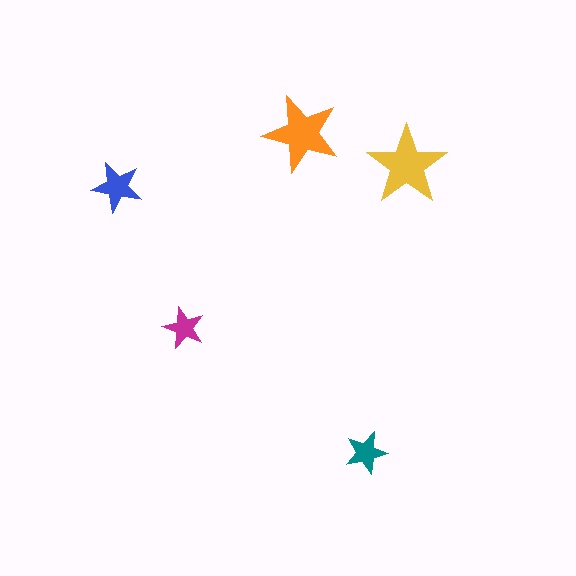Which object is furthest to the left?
The blue star is leftmost.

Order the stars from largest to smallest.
the yellow one, the orange one, the blue one, the teal one, the magenta one.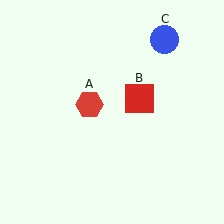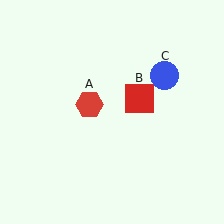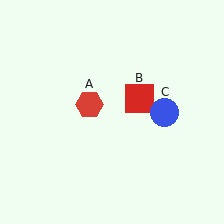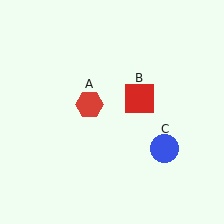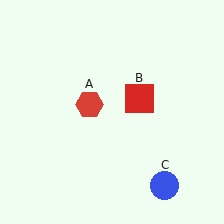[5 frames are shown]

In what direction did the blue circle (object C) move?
The blue circle (object C) moved down.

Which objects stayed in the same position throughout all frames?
Red hexagon (object A) and red square (object B) remained stationary.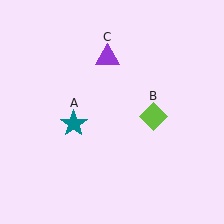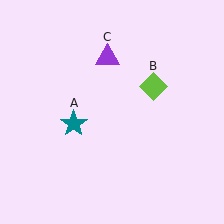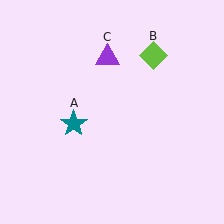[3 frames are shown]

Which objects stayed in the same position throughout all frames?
Teal star (object A) and purple triangle (object C) remained stationary.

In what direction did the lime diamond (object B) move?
The lime diamond (object B) moved up.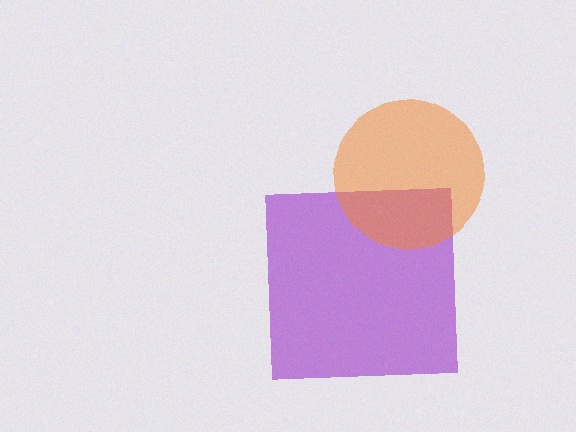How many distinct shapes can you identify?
There are 2 distinct shapes: a purple square, an orange circle.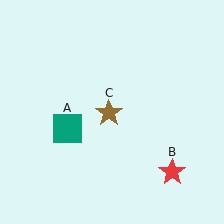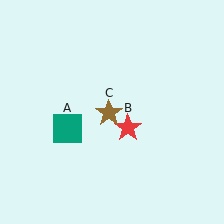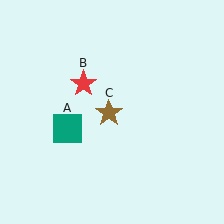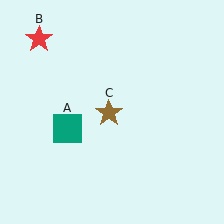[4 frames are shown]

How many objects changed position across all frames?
1 object changed position: red star (object B).